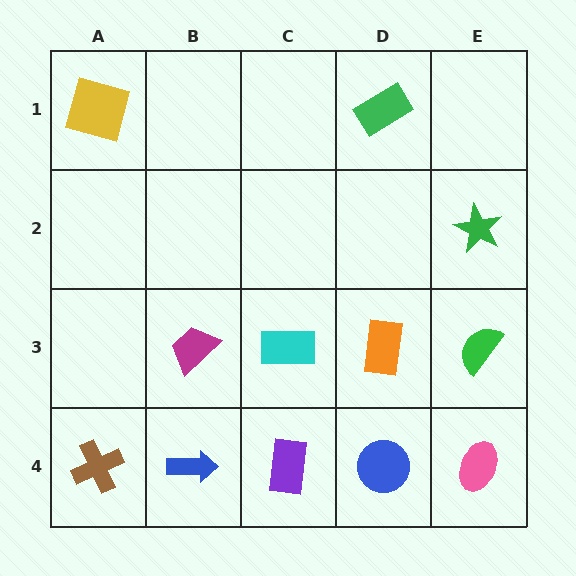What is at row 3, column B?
A magenta trapezoid.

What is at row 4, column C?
A purple rectangle.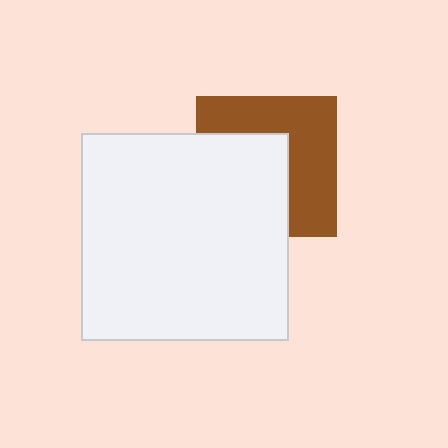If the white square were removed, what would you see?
You would see the complete brown square.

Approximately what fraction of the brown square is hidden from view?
Roughly 48% of the brown square is hidden behind the white square.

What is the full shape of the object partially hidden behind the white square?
The partially hidden object is a brown square.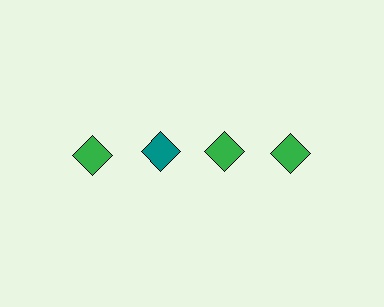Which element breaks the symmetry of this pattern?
The teal diamond in the top row, second from left column breaks the symmetry. All other shapes are green diamonds.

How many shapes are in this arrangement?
There are 4 shapes arranged in a grid pattern.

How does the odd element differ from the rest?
It has a different color: teal instead of green.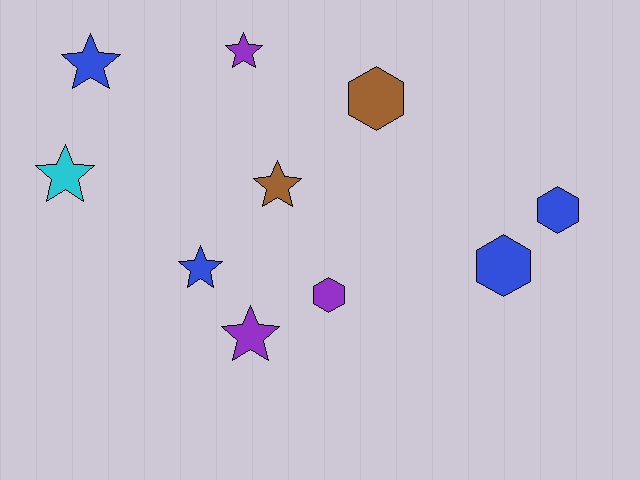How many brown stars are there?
There is 1 brown star.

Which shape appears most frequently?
Star, with 6 objects.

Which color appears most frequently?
Blue, with 4 objects.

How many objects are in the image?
There are 10 objects.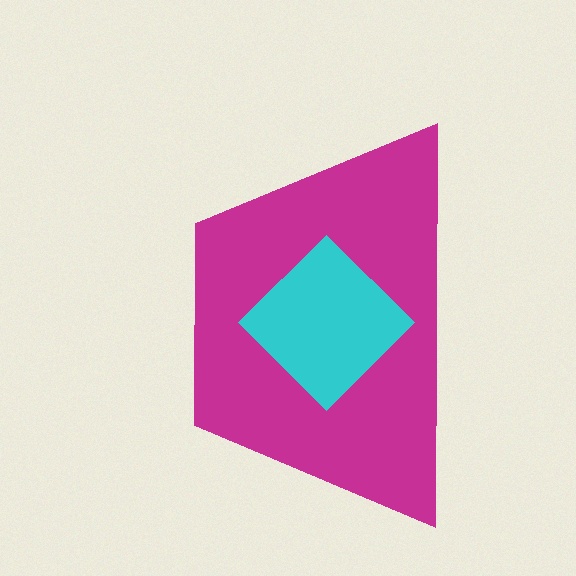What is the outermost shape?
The magenta trapezoid.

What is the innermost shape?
The cyan diamond.